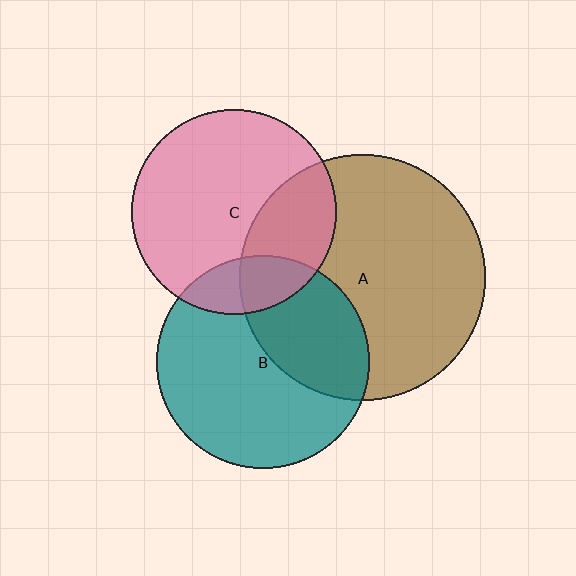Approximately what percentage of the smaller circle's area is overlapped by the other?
Approximately 35%.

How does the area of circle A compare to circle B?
Approximately 1.3 times.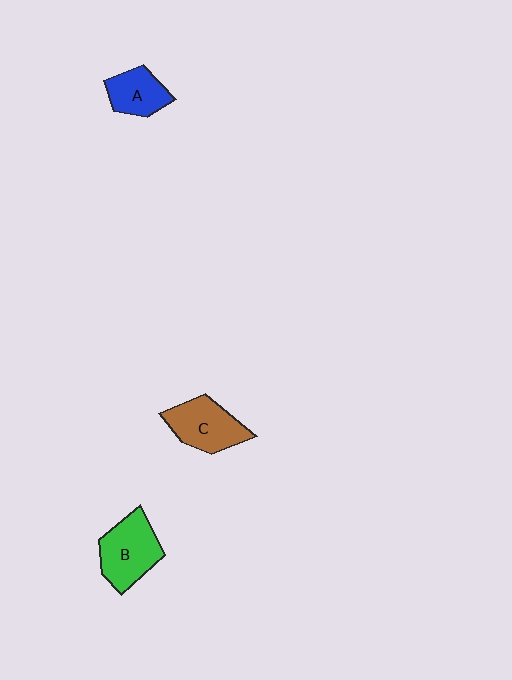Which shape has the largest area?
Shape B (green).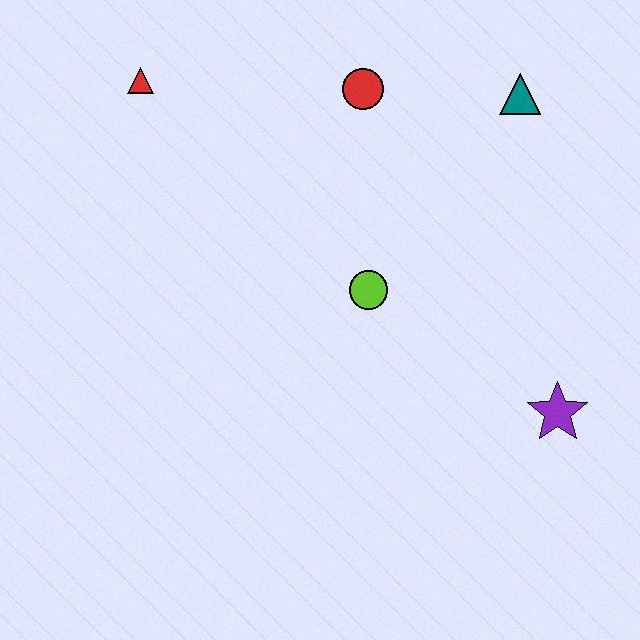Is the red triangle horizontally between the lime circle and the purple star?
No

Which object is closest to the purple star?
The lime circle is closest to the purple star.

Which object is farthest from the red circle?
The purple star is farthest from the red circle.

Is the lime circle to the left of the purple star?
Yes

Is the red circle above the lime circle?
Yes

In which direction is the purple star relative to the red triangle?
The purple star is to the right of the red triangle.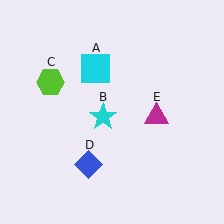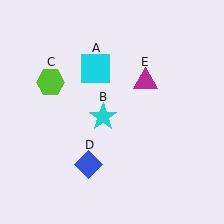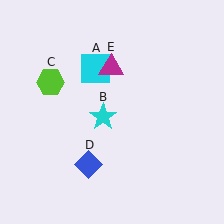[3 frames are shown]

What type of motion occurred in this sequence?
The magenta triangle (object E) rotated counterclockwise around the center of the scene.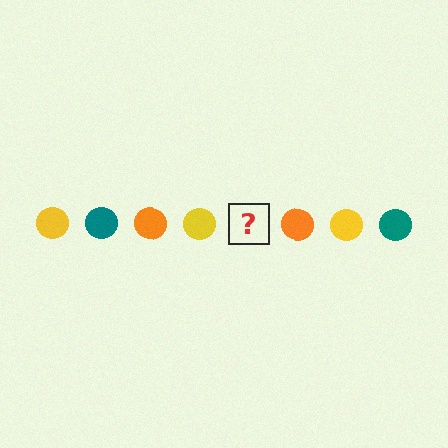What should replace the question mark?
The question mark should be replaced with a teal circle.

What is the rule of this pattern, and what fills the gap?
The rule is that the pattern cycles through yellow, teal, orange circles. The gap should be filled with a teal circle.